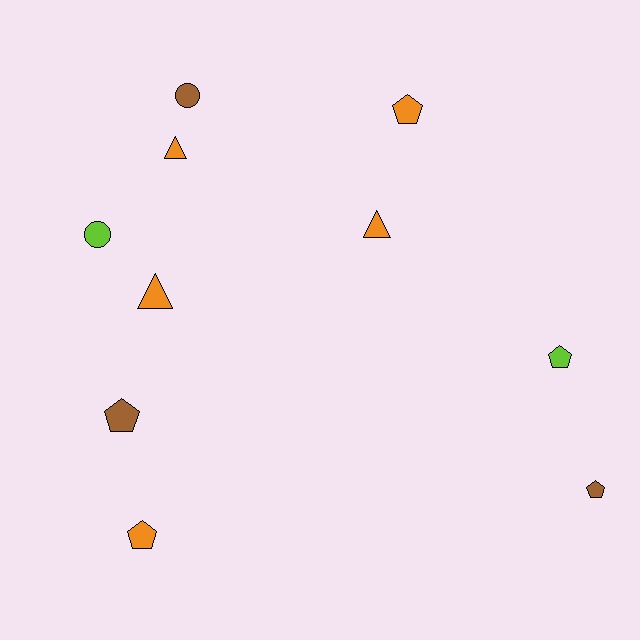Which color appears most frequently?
Orange, with 5 objects.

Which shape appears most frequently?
Pentagon, with 5 objects.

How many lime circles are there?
There is 1 lime circle.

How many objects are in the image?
There are 10 objects.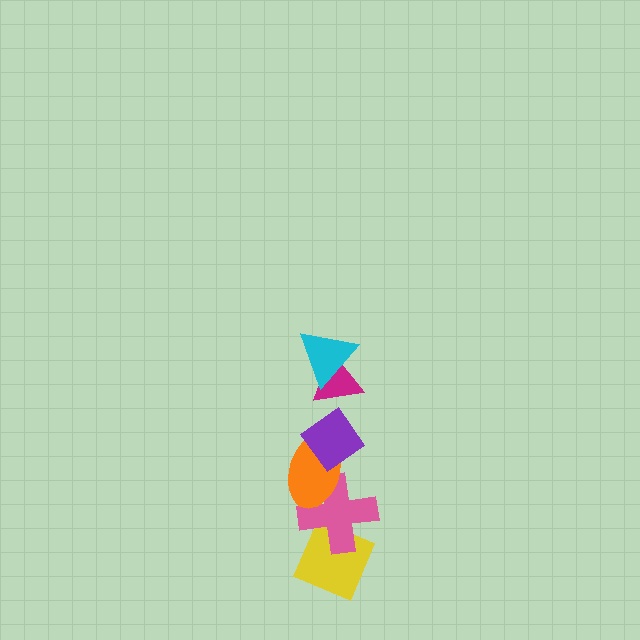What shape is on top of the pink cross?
The orange ellipse is on top of the pink cross.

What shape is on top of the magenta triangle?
The cyan triangle is on top of the magenta triangle.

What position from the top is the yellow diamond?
The yellow diamond is 6th from the top.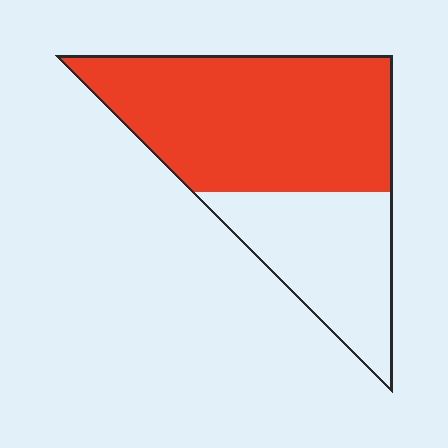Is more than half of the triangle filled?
Yes.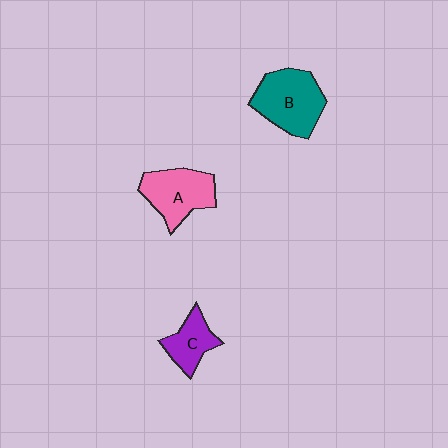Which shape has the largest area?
Shape B (teal).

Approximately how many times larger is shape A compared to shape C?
Approximately 1.5 times.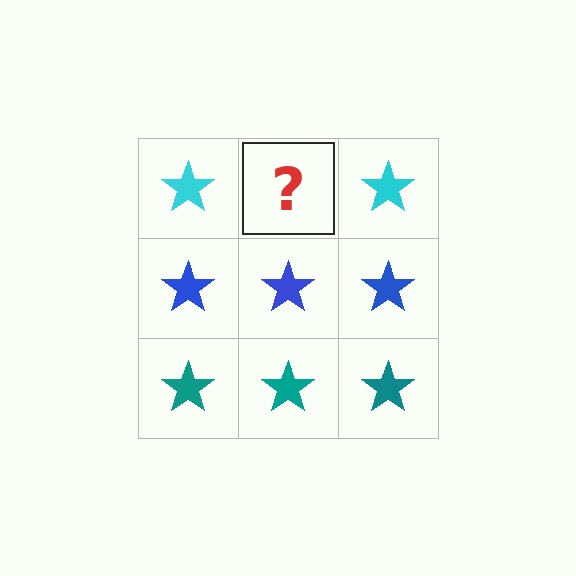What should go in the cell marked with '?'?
The missing cell should contain a cyan star.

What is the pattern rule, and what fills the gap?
The rule is that each row has a consistent color. The gap should be filled with a cyan star.